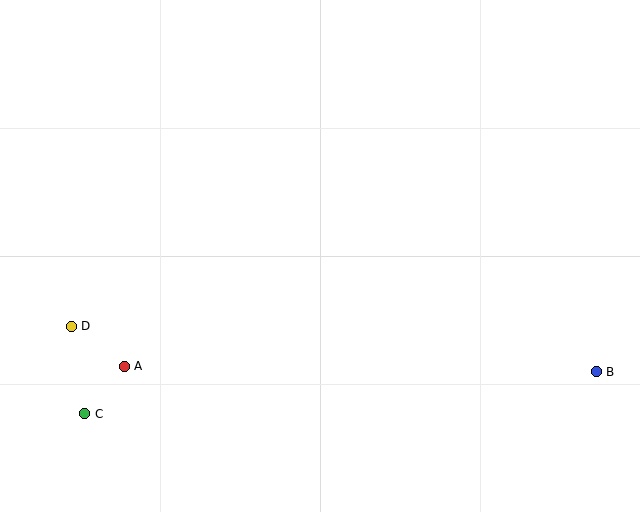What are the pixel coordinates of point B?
Point B is at (596, 372).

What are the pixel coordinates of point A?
Point A is at (124, 366).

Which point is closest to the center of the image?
Point A at (124, 366) is closest to the center.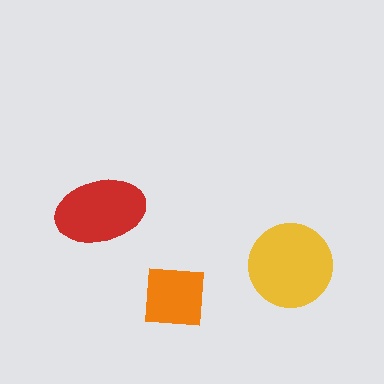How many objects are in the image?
There are 3 objects in the image.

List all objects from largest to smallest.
The yellow circle, the red ellipse, the orange square.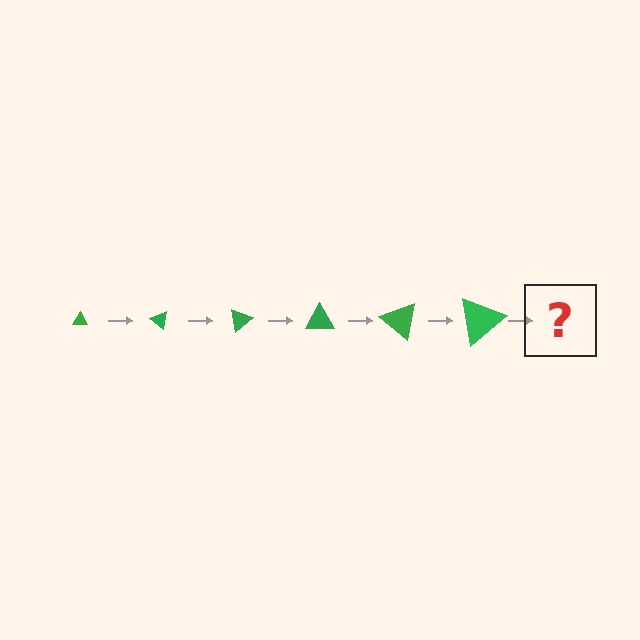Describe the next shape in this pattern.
It should be a triangle, larger than the previous one and rotated 240 degrees from the start.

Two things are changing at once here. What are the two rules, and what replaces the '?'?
The two rules are that the triangle grows larger each step and it rotates 40 degrees each step. The '?' should be a triangle, larger than the previous one and rotated 240 degrees from the start.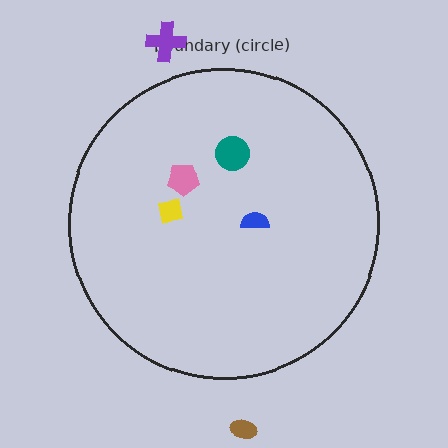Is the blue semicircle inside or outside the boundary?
Inside.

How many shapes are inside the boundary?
4 inside, 2 outside.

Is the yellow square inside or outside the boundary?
Inside.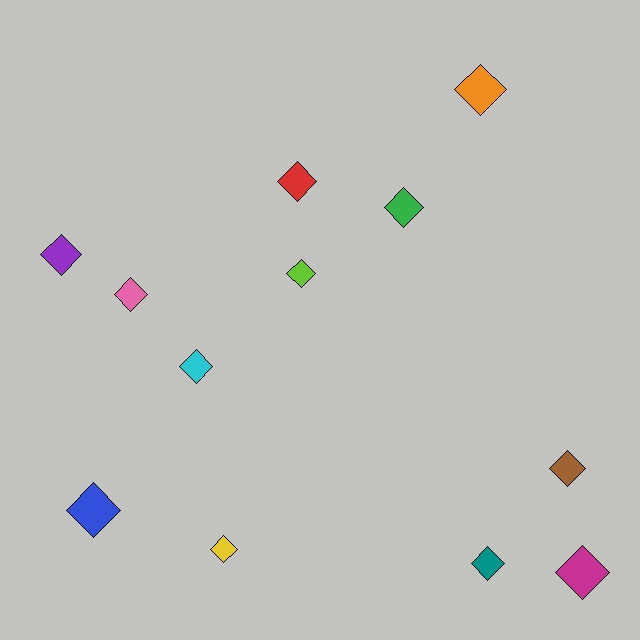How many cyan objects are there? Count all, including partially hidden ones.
There is 1 cyan object.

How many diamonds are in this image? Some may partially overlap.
There are 12 diamonds.